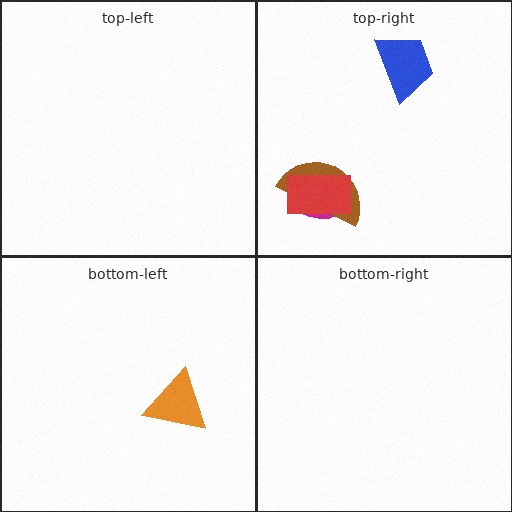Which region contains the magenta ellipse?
The top-right region.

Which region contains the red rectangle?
The top-right region.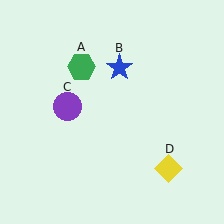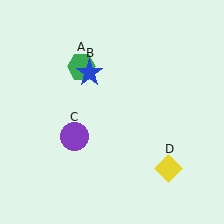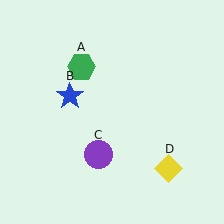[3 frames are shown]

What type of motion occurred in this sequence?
The blue star (object B), purple circle (object C) rotated counterclockwise around the center of the scene.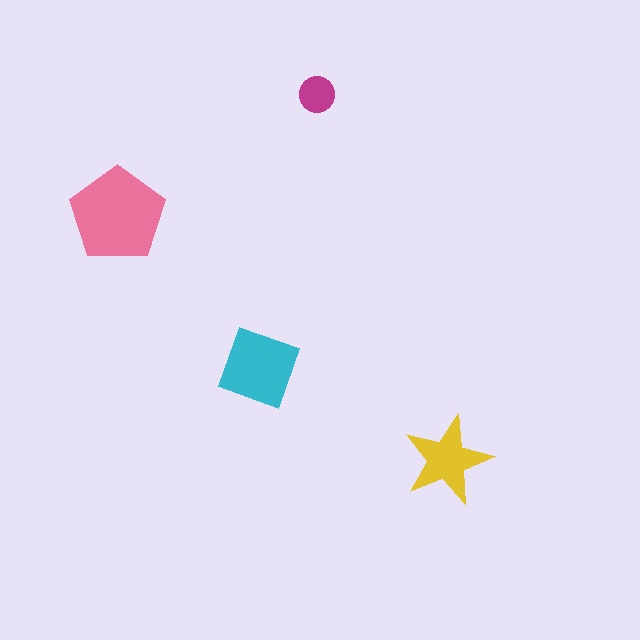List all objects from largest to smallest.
The pink pentagon, the cyan square, the yellow star, the magenta circle.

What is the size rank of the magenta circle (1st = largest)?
4th.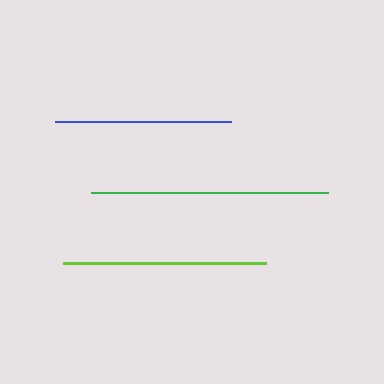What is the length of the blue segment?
The blue segment is approximately 177 pixels long.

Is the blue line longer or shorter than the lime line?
The lime line is longer than the blue line.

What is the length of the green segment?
The green segment is approximately 238 pixels long.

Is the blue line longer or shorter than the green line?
The green line is longer than the blue line.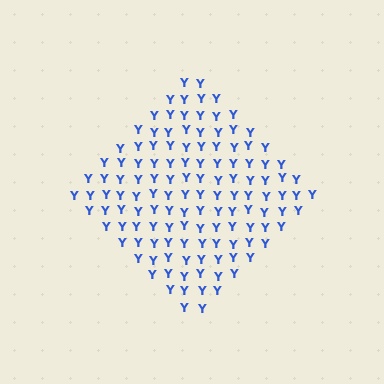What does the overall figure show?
The overall figure shows a diamond.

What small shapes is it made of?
It is made of small letter Y's.